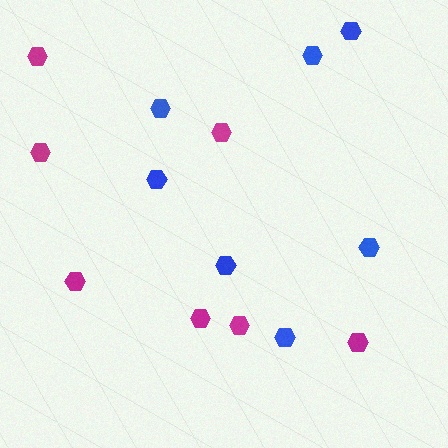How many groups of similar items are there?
There are 2 groups: one group of magenta hexagons (7) and one group of blue hexagons (7).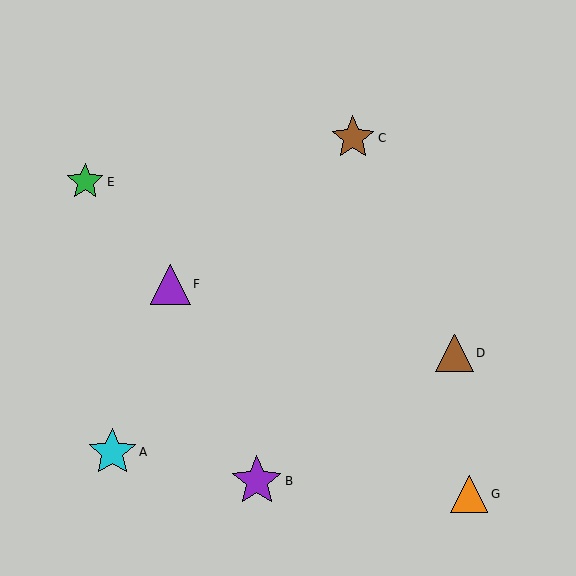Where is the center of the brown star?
The center of the brown star is at (353, 138).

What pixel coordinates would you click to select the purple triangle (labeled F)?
Click at (171, 285) to select the purple triangle F.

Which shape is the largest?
The purple star (labeled B) is the largest.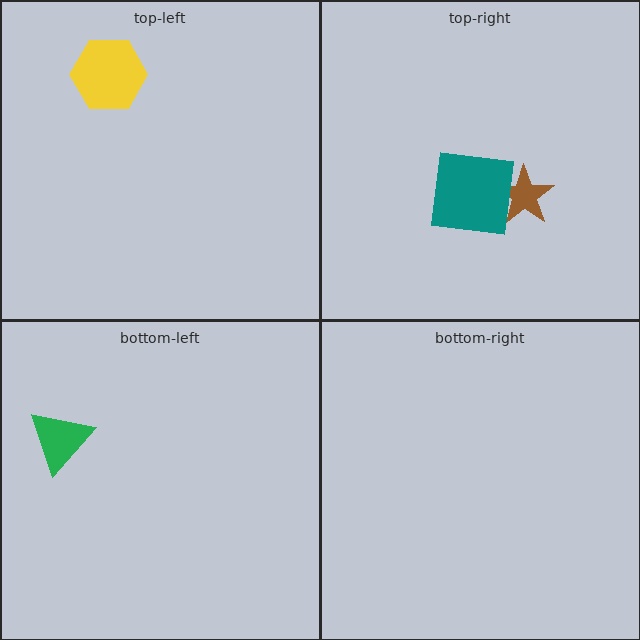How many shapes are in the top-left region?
1.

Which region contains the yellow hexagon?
The top-left region.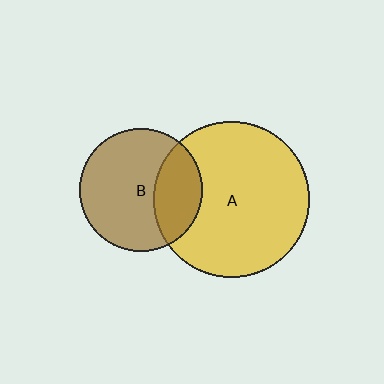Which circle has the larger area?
Circle A (yellow).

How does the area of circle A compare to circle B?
Approximately 1.6 times.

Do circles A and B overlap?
Yes.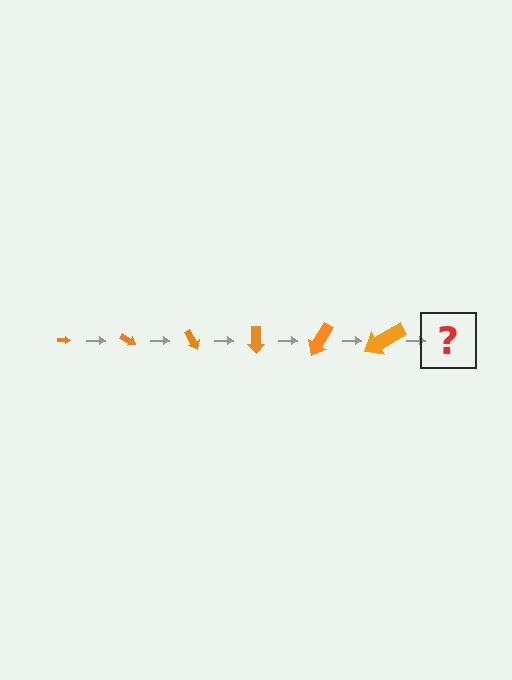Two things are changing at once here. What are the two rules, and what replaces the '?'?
The two rules are that the arrow grows larger each step and it rotates 30 degrees each step. The '?' should be an arrow, larger than the previous one and rotated 180 degrees from the start.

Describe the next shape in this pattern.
It should be an arrow, larger than the previous one and rotated 180 degrees from the start.